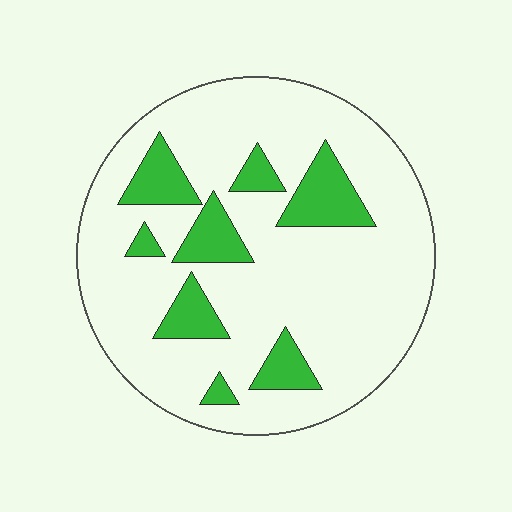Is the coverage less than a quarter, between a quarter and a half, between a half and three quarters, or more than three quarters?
Less than a quarter.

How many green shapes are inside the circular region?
8.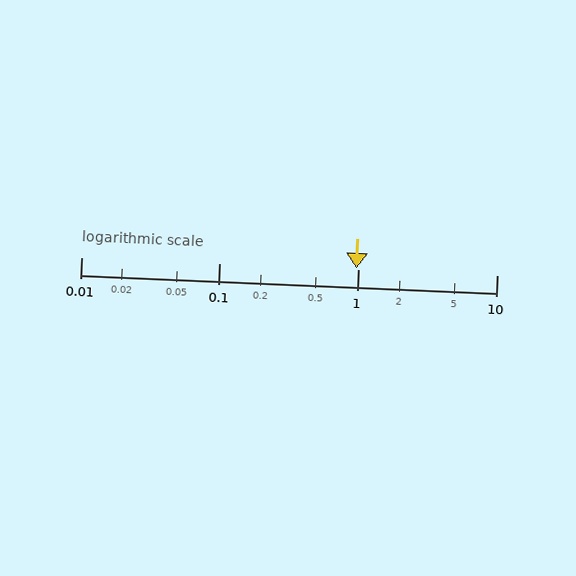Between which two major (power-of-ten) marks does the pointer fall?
The pointer is between 0.1 and 1.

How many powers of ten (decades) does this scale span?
The scale spans 3 decades, from 0.01 to 10.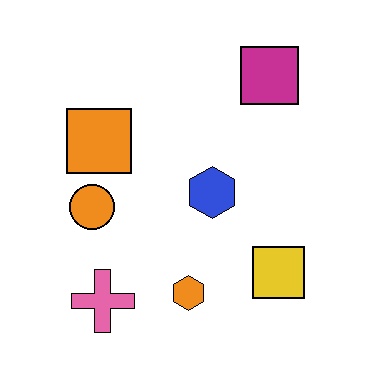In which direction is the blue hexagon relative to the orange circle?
The blue hexagon is to the right of the orange circle.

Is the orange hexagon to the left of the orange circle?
No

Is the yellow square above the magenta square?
No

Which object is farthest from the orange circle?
The magenta square is farthest from the orange circle.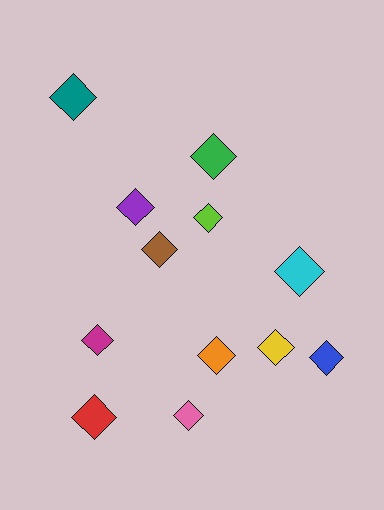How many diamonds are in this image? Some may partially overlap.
There are 12 diamonds.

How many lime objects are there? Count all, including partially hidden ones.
There is 1 lime object.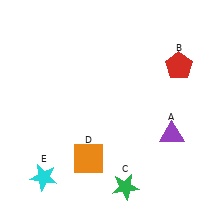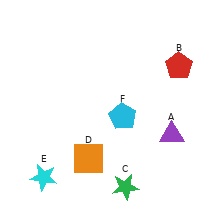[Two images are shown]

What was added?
A cyan pentagon (F) was added in Image 2.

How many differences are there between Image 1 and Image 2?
There is 1 difference between the two images.